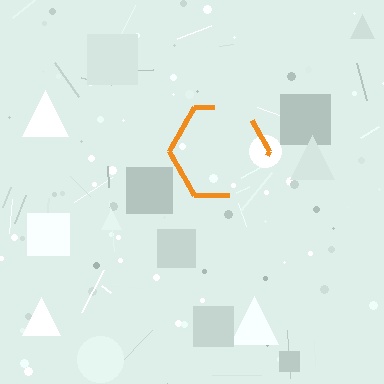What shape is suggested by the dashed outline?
The dashed outline suggests a hexagon.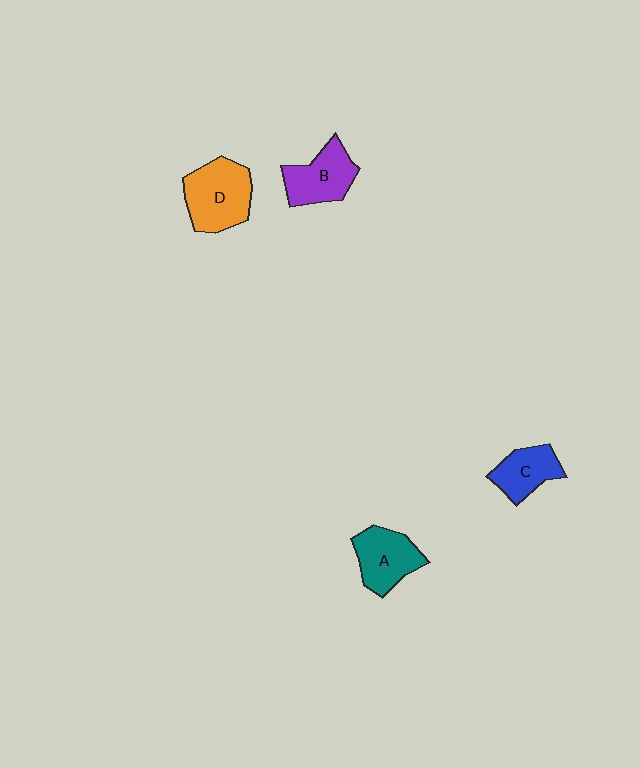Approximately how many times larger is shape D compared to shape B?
Approximately 1.2 times.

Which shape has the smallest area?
Shape C (blue).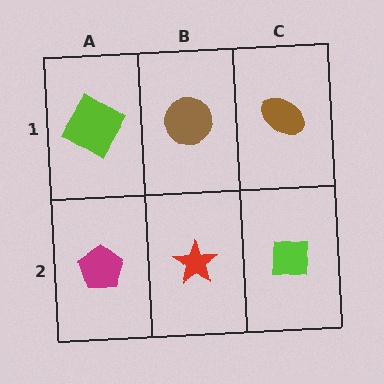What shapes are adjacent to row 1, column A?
A magenta pentagon (row 2, column A), a brown circle (row 1, column B).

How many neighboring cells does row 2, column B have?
3.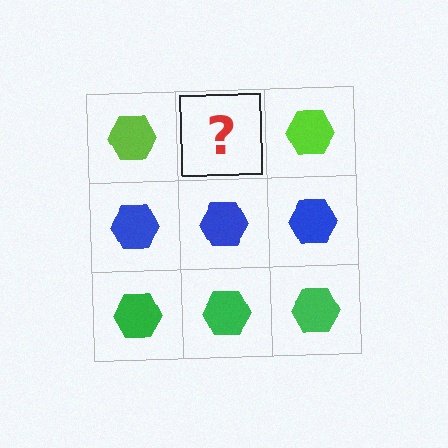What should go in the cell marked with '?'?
The missing cell should contain a lime hexagon.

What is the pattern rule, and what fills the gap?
The rule is that each row has a consistent color. The gap should be filled with a lime hexagon.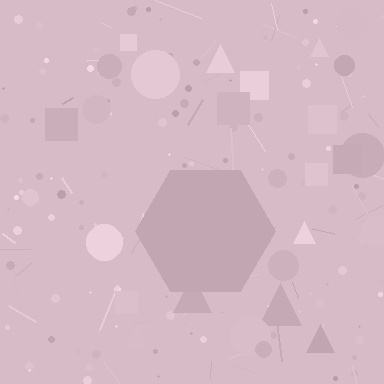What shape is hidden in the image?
A hexagon is hidden in the image.